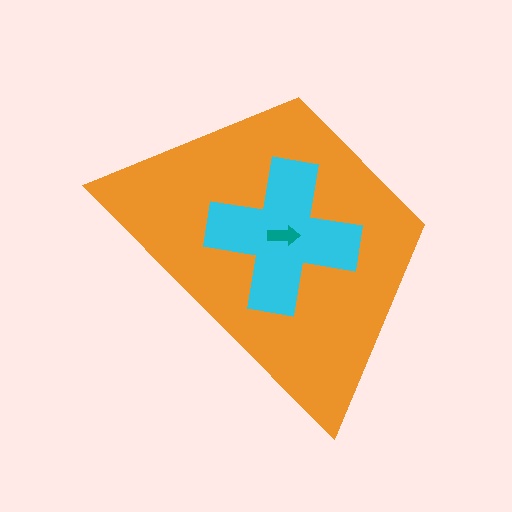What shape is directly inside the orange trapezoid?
The cyan cross.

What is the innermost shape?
The teal arrow.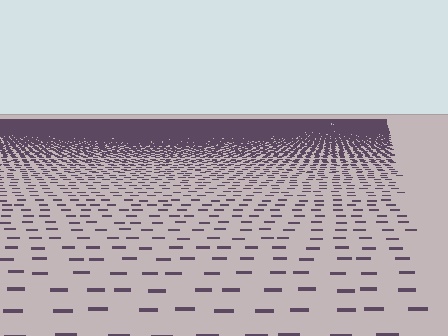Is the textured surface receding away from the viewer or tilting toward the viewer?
The surface is receding away from the viewer. Texture elements get smaller and denser toward the top.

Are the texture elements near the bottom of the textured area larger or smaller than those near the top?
Larger. Near the bottom, elements are closer to the viewer and appear at a bigger on-screen size.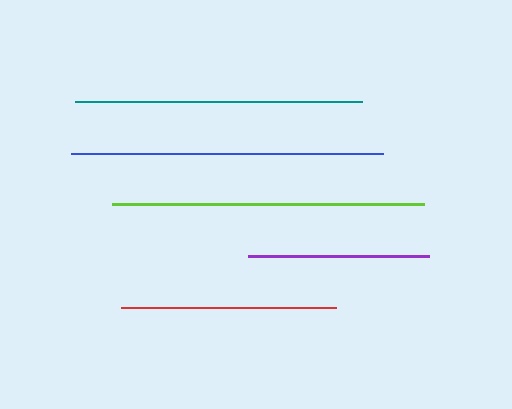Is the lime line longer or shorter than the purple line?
The lime line is longer than the purple line.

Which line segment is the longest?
The lime line is the longest at approximately 312 pixels.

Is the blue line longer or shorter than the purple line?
The blue line is longer than the purple line.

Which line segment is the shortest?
The purple line is the shortest at approximately 181 pixels.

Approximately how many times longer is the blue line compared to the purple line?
The blue line is approximately 1.7 times the length of the purple line.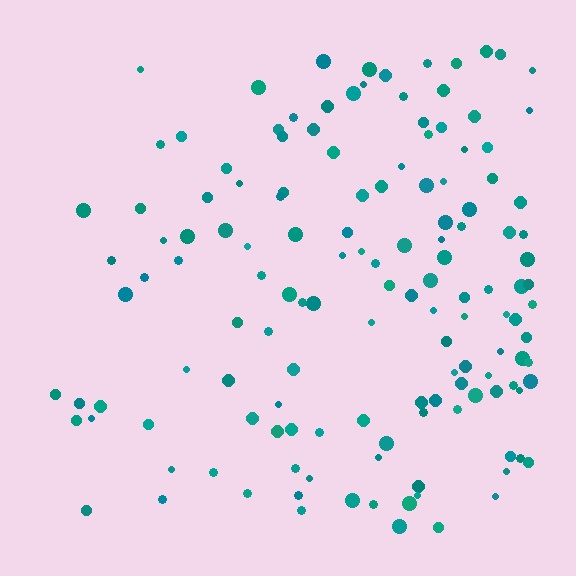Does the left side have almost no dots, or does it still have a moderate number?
Still a moderate number, just noticeably fewer than the right.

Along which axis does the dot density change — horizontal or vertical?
Horizontal.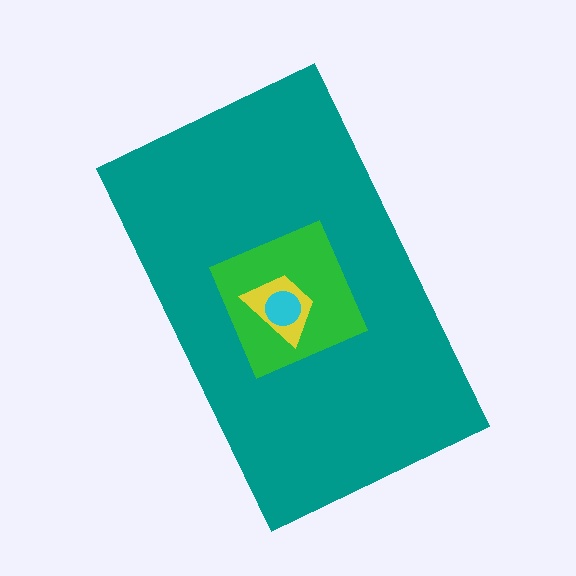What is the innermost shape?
The cyan circle.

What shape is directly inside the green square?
The yellow trapezoid.